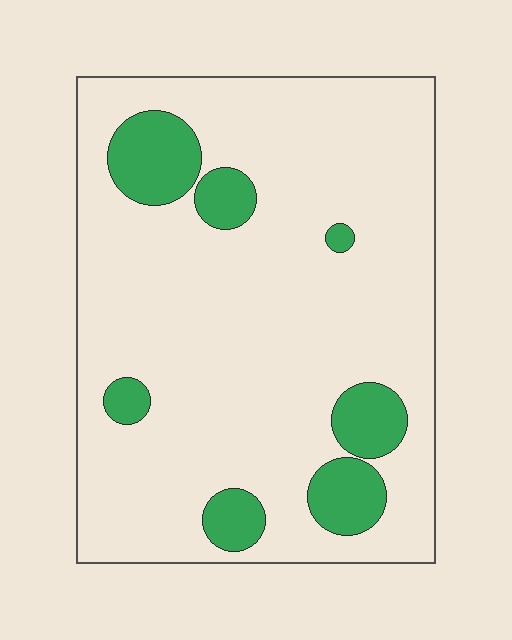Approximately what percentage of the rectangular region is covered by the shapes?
Approximately 15%.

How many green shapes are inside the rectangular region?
7.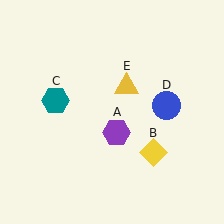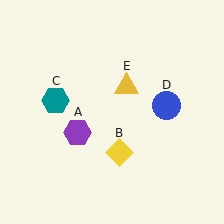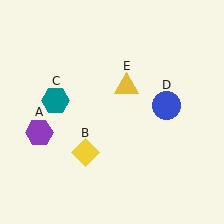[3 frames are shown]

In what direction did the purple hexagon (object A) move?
The purple hexagon (object A) moved left.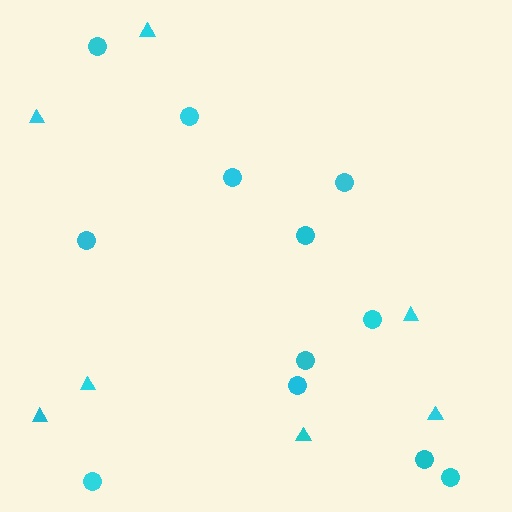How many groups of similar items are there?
There are 2 groups: one group of triangles (7) and one group of circles (12).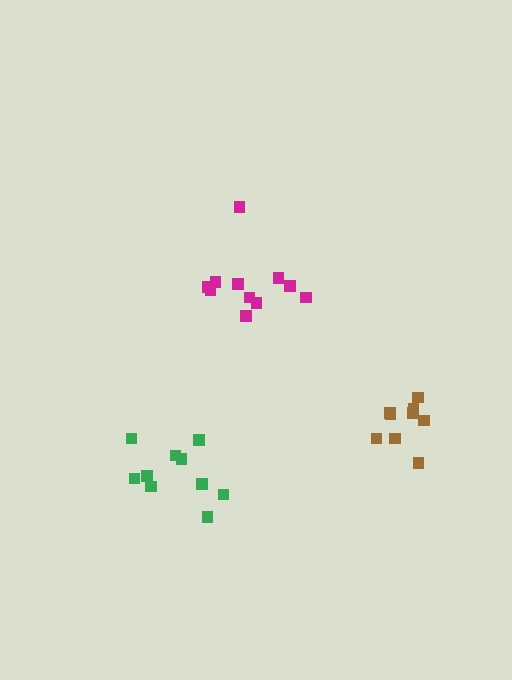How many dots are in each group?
Group 1: 10 dots, Group 2: 9 dots, Group 3: 11 dots (30 total).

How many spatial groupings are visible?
There are 3 spatial groupings.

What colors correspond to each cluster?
The clusters are colored: green, brown, magenta.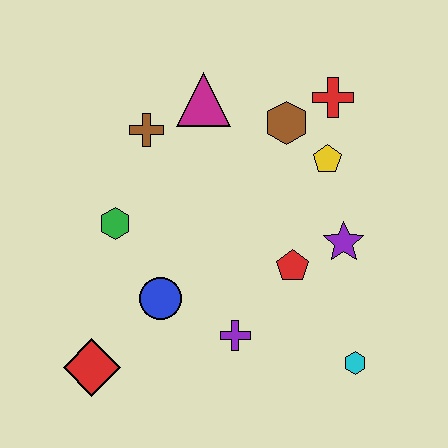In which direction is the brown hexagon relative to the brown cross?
The brown hexagon is to the right of the brown cross.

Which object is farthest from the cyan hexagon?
The brown cross is farthest from the cyan hexagon.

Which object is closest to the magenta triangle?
The brown cross is closest to the magenta triangle.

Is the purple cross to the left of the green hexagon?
No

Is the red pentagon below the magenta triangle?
Yes